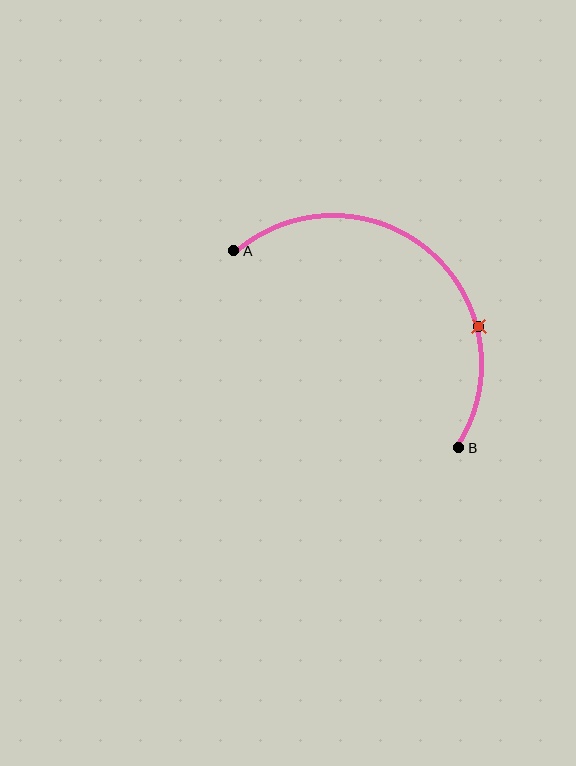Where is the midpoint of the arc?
The arc midpoint is the point on the curve farthest from the straight line joining A and B. It sits above and to the right of that line.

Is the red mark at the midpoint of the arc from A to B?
No. The red mark lies on the arc but is closer to endpoint B. The arc midpoint would be at the point on the curve equidistant along the arc from both A and B.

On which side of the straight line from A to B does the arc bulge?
The arc bulges above and to the right of the straight line connecting A and B.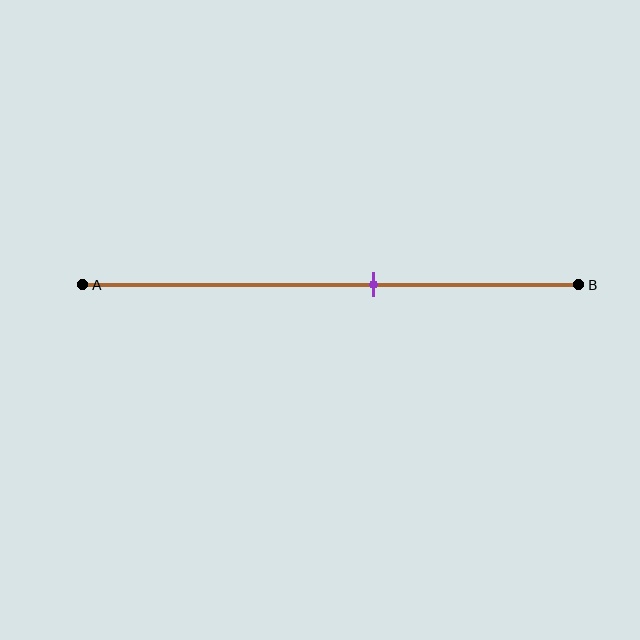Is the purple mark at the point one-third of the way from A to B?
No, the mark is at about 60% from A, not at the 33% one-third point.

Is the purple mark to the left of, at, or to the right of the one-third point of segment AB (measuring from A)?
The purple mark is to the right of the one-third point of segment AB.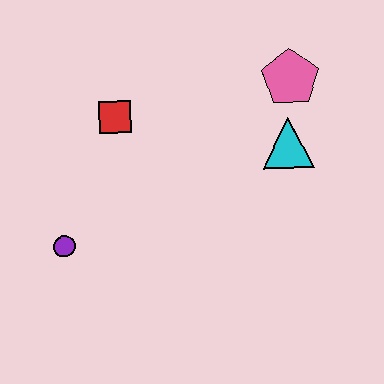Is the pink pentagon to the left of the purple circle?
No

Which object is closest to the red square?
The purple circle is closest to the red square.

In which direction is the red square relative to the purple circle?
The red square is above the purple circle.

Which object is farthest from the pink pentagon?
The purple circle is farthest from the pink pentagon.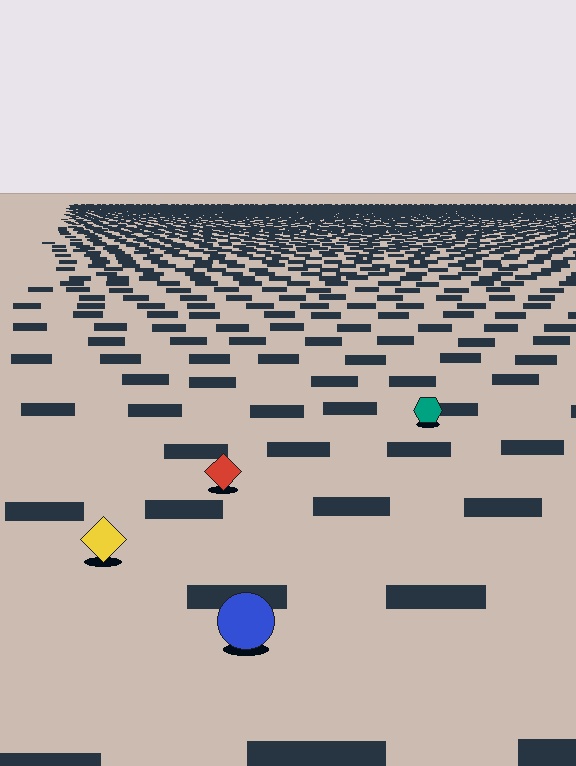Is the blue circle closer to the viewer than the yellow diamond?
Yes. The blue circle is closer — you can tell from the texture gradient: the ground texture is coarser near it.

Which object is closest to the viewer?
The blue circle is closest. The texture marks near it are larger and more spread out.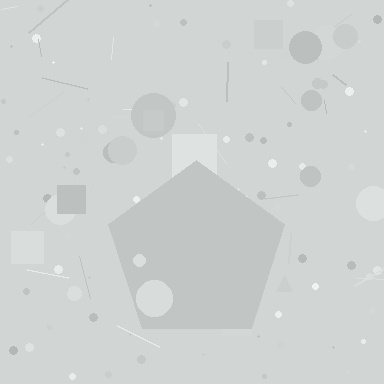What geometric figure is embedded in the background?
A pentagon is embedded in the background.